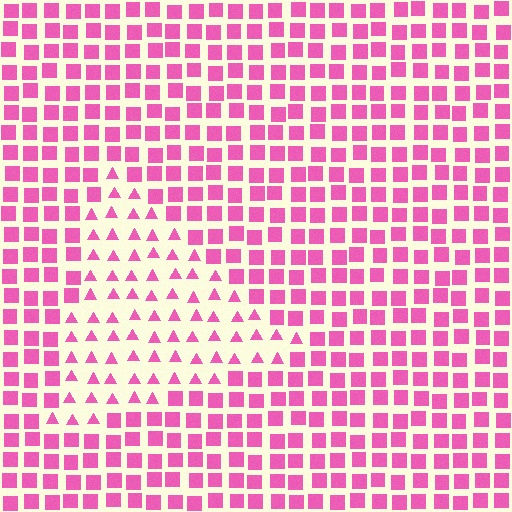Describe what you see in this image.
The image is filled with small pink elements arranged in a uniform grid. A triangle-shaped region contains triangles, while the surrounding area contains squares. The boundary is defined purely by the change in element shape.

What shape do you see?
I see a triangle.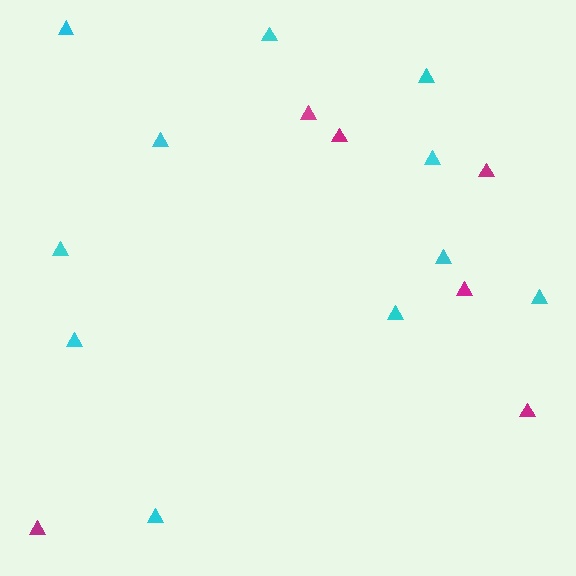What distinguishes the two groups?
There are 2 groups: one group of magenta triangles (6) and one group of cyan triangles (11).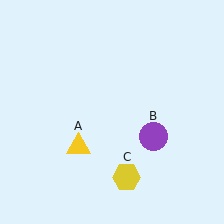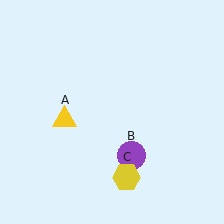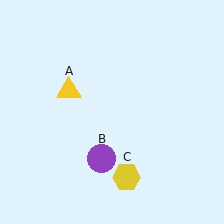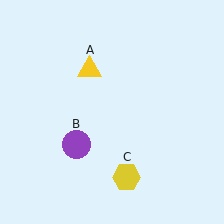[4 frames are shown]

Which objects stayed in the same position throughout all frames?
Yellow hexagon (object C) remained stationary.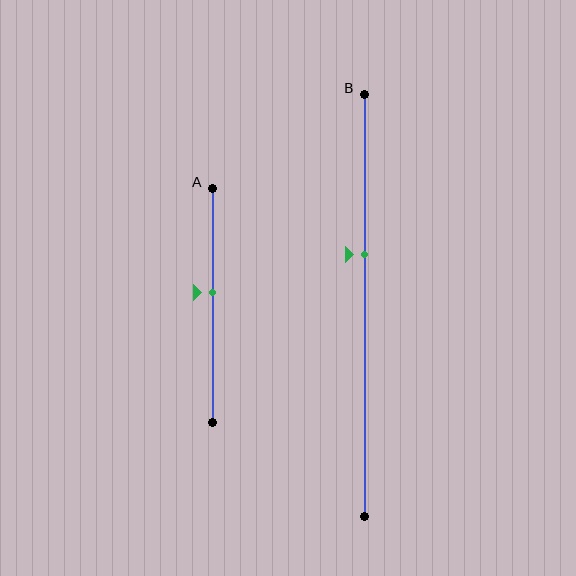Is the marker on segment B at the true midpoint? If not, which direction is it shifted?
No, the marker on segment B is shifted upward by about 12% of the segment length.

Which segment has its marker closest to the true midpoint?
Segment A has its marker closest to the true midpoint.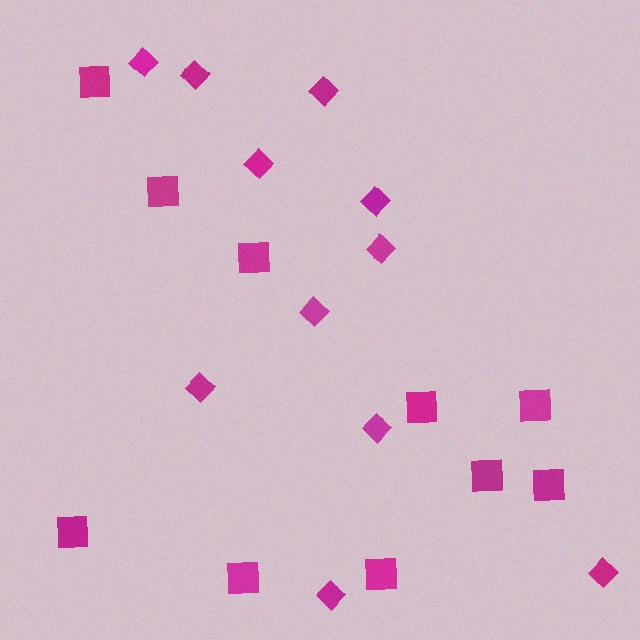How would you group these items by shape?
There are 2 groups: one group of diamonds (11) and one group of squares (10).